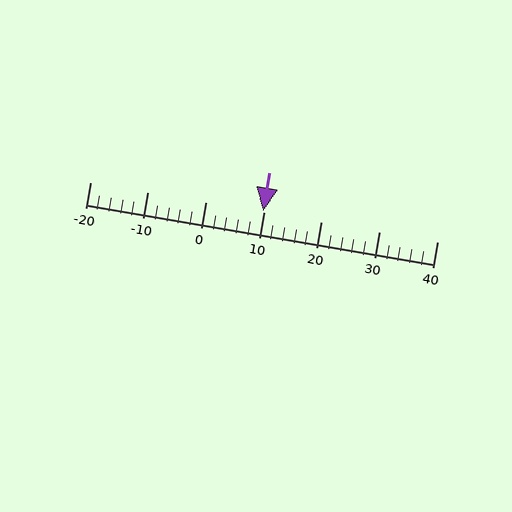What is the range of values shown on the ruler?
The ruler shows values from -20 to 40.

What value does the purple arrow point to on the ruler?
The purple arrow points to approximately 10.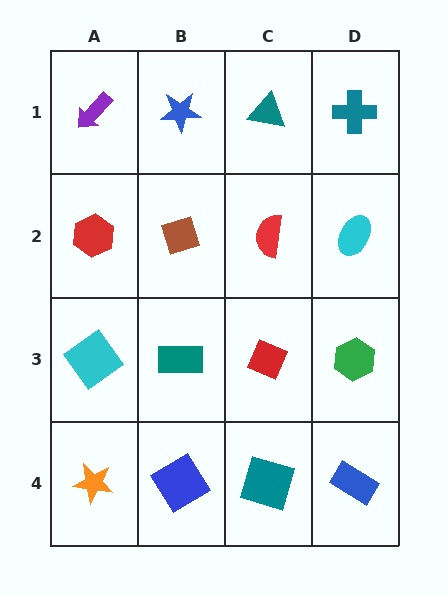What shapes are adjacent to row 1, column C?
A red semicircle (row 2, column C), a blue star (row 1, column B), a teal cross (row 1, column D).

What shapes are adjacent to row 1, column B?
A brown diamond (row 2, column B), a purple arrow (row 1, column A), a teal triangle (row 1, column C).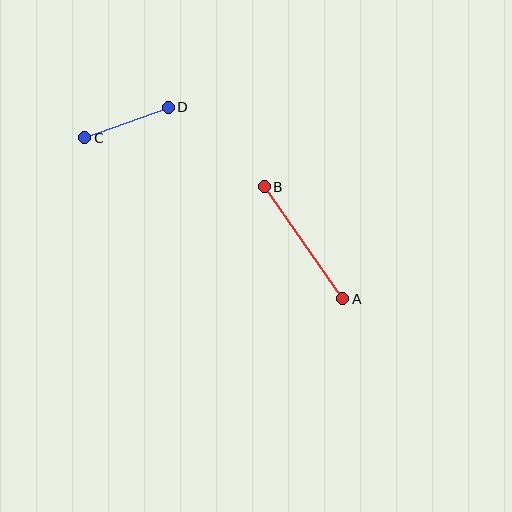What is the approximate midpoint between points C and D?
The midpoint is at approximately (127, 123) pixels.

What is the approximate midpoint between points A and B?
The midpoint is at approximately (303, 243) pixels.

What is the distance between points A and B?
The distance is approximately 137 pixels.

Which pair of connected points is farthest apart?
Points A and B are farthest apart.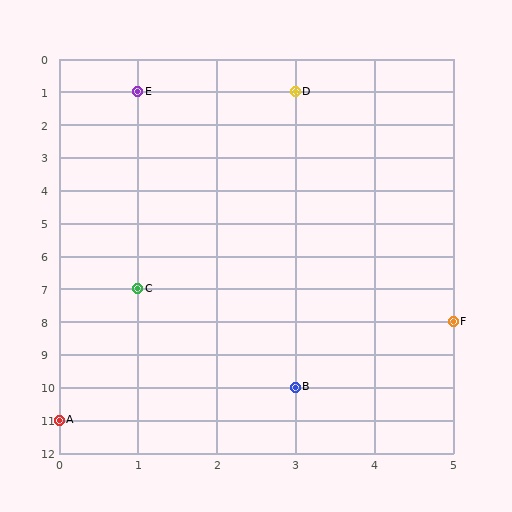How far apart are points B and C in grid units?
Points B and C are 2 columns and 3 rows apart (about 3.6 grid units diagonally).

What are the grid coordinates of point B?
Point B is at grid coordinates (3, 10).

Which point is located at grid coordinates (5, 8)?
Point F is at (5, 8).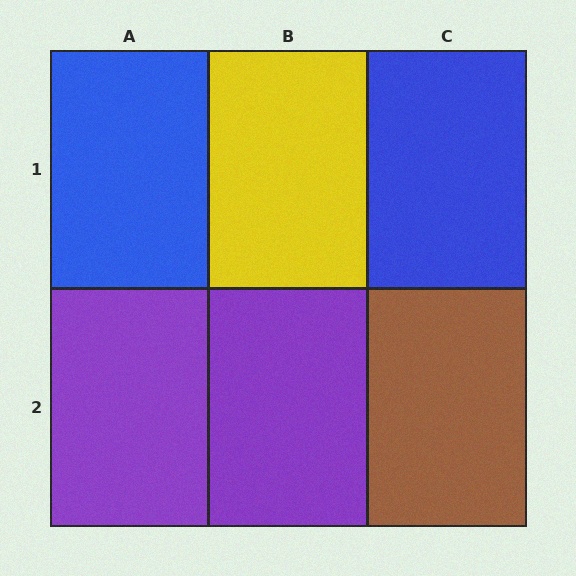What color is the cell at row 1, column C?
Blue.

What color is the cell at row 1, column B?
Yellow.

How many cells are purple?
2 cells are purple.